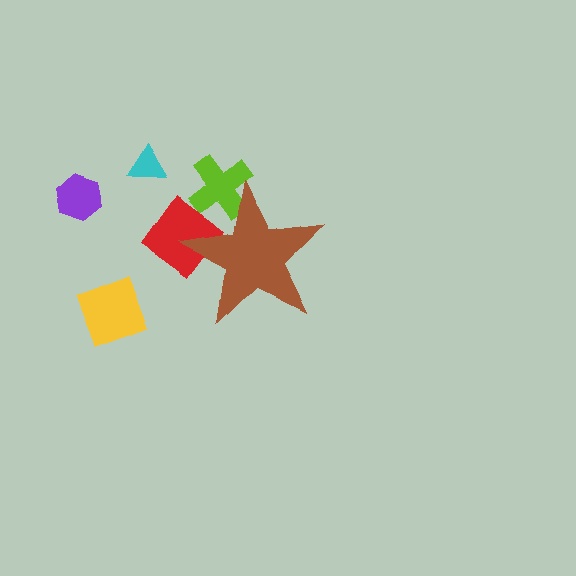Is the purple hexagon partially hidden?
No, the purple hexagon is fully visible.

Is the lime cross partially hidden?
Yes, the lime cross is partially hidden behind the brown star.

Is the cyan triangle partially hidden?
No, the cyan triangle is fully visible.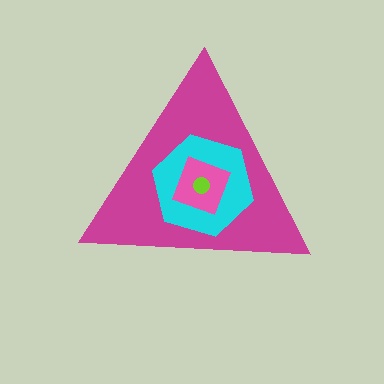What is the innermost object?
The lime circle.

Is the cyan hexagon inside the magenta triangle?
Yes.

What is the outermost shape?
The magenta triangle.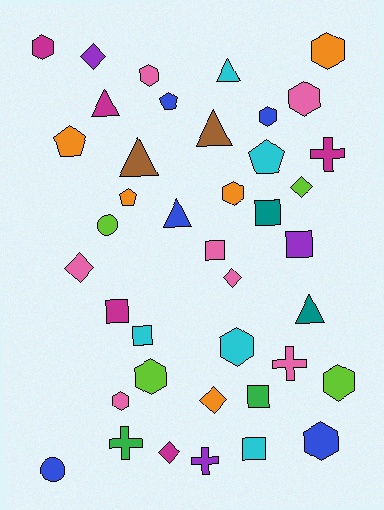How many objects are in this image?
There are 40 objects.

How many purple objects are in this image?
There are 3 purple objects.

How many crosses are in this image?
There are 4 crosses.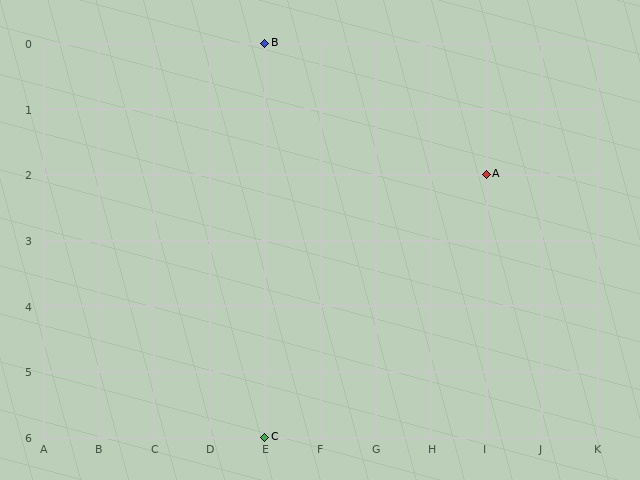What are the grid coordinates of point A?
Point A is at grid coordinates (I, 2).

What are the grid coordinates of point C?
Point C is at grid coordinates (E, 6).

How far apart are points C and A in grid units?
Points C and A are 4 columns and 4 rows apart (about 5.7 grid units diagonally).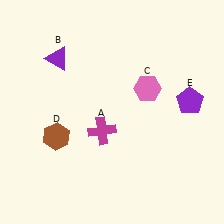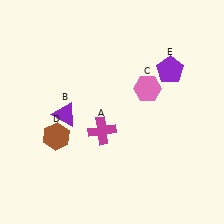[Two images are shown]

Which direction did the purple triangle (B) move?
The purple triangle (B) moved down.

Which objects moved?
The objects that moved are: the purple triangle (B), the purple pentagon (E).